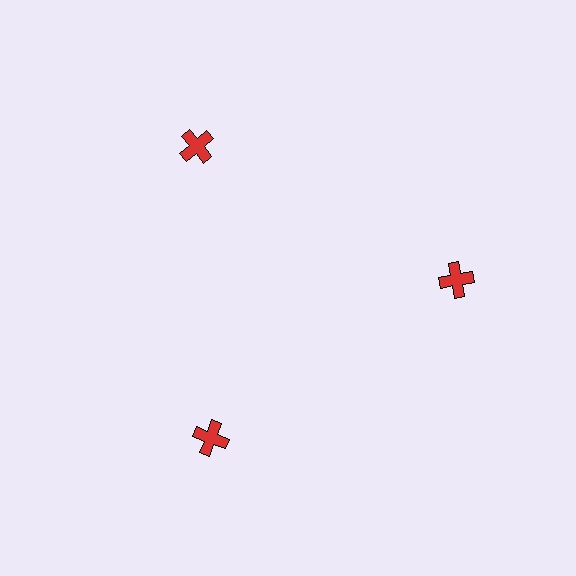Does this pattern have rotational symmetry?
Yes, this pattern has 3-fold rotational symmetry. It looks the same after rotating 120 degrees around the center.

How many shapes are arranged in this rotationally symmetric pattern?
There are 3 shapes, arranged in 3 groups of 1.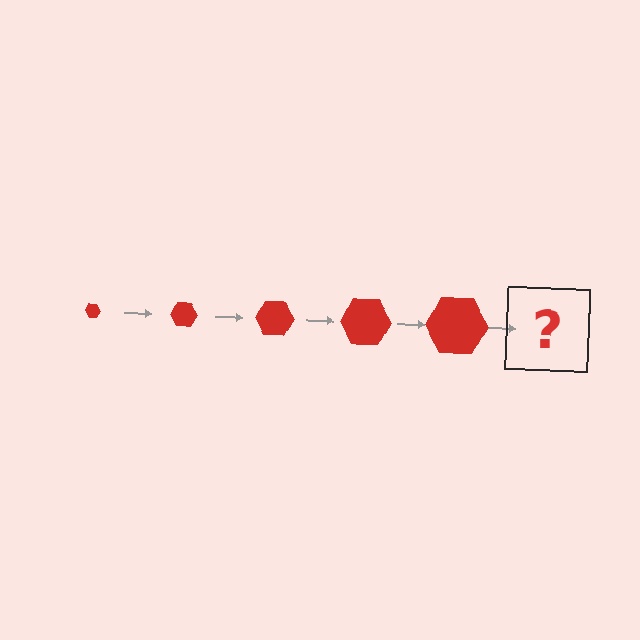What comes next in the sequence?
The next element should be a red hexagon, larger than the previous one.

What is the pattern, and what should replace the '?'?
The pattern is that the hexagon gets progressively larger each step. The '?' should be a red hexagon, larger than the previous one.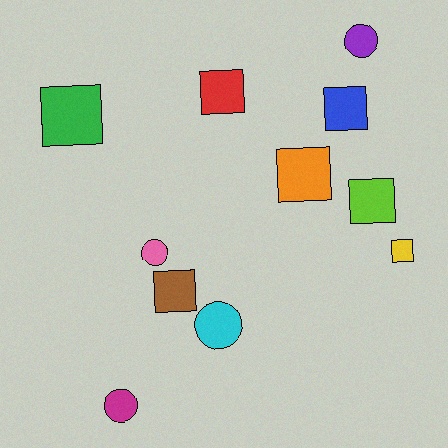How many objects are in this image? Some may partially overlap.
There are 11 objects.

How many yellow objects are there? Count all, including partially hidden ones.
There is 1 yellow object.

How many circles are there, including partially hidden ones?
There are 4 circles.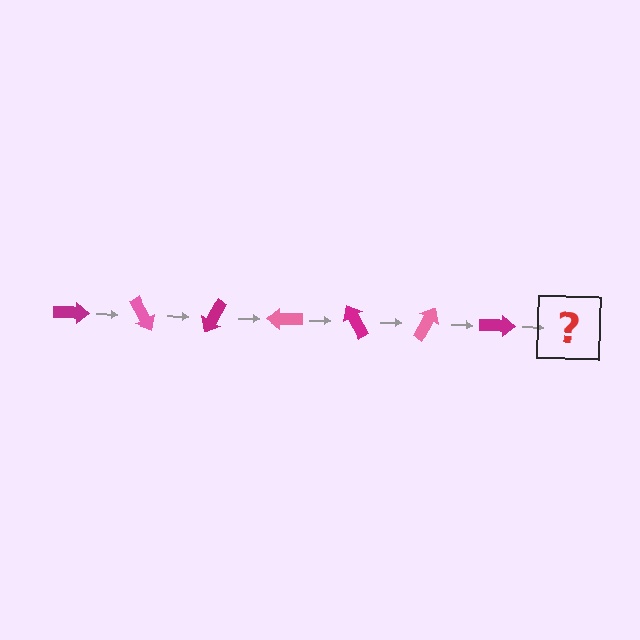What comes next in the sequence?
The next element should be a pink arrow, rotated 420 degrees from the start.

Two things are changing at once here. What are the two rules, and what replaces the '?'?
The two rules are that it rotates 60 degrees each step and the color cycles through magenta and pink. The '?' should be a pink arrow, rotated 420 degrees from the start.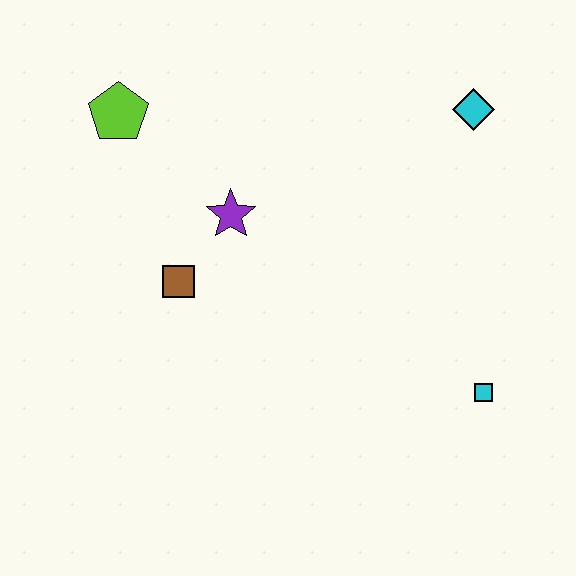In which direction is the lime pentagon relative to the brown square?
The lime pentagon is above the brown square.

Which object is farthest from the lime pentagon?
The cyan square is farthest from the lime pentagon.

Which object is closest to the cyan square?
The cyan diamond is closest to the cyan square.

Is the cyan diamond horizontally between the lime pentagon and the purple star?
No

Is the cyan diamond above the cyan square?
Yes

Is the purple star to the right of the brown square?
Yes